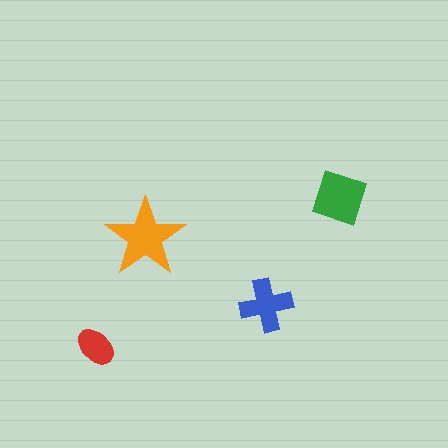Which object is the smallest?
The red ellipse.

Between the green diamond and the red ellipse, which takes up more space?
The green diamond.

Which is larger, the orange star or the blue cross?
The orange star.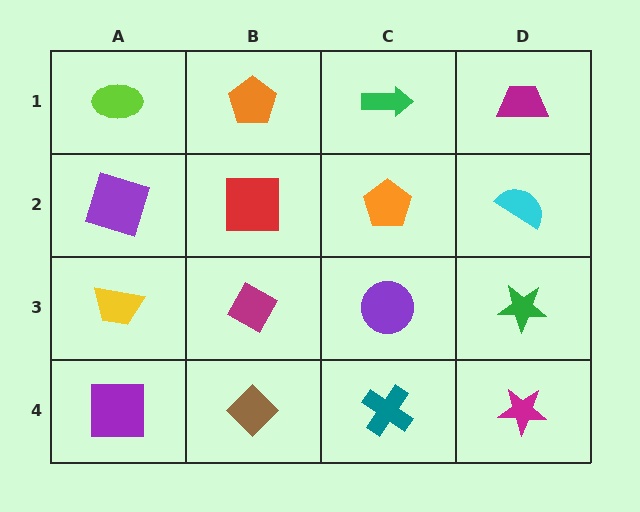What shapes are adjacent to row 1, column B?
A red square (row 2, column B), a lime ellipse (row 1, column A), a green arrow (row 1, column C).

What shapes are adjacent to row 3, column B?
A red square (row 2, column B), a brown diamond (row 4, column B), a yellow trapezoid (row 3, column A), a purple circle (row 3, column C).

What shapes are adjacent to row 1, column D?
A cyan semicircle (row 2, column D), a green arrow (row 1, column C).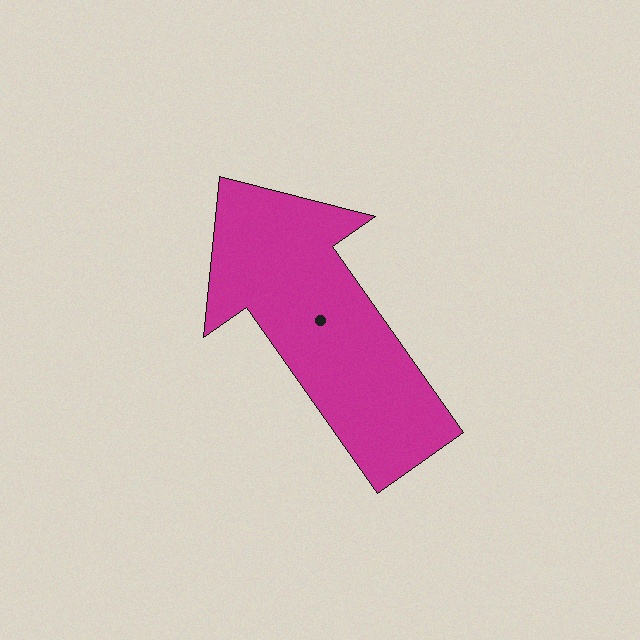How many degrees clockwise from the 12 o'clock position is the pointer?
Approximately 325 degrees.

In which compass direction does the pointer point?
Northwest.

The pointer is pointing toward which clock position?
Roughly 11 o'clock.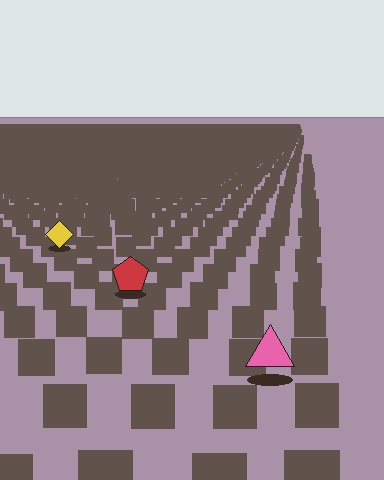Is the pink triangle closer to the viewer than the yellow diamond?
Yes. The pink triangle is closer — you can tell from the texture gradient: the ground texture is coarser near it.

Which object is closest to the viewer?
The pink triangle is closest. The texture marks near it are larger and more spread out.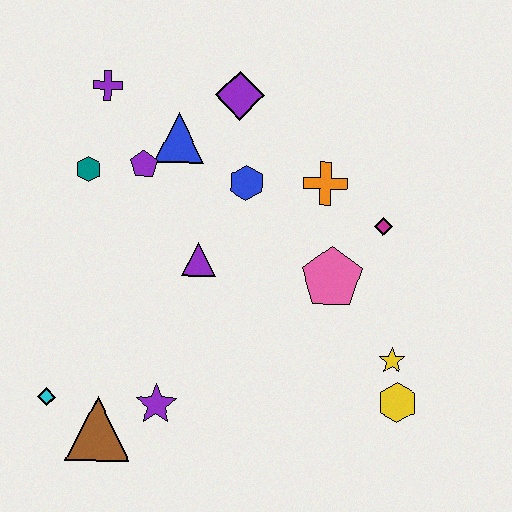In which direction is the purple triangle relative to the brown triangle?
The purple triangle is above the brown triangle.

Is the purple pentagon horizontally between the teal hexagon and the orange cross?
Yes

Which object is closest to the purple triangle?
The blue hexagon is closest to the purple triangle.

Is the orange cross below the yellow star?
No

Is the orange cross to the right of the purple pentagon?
Yes